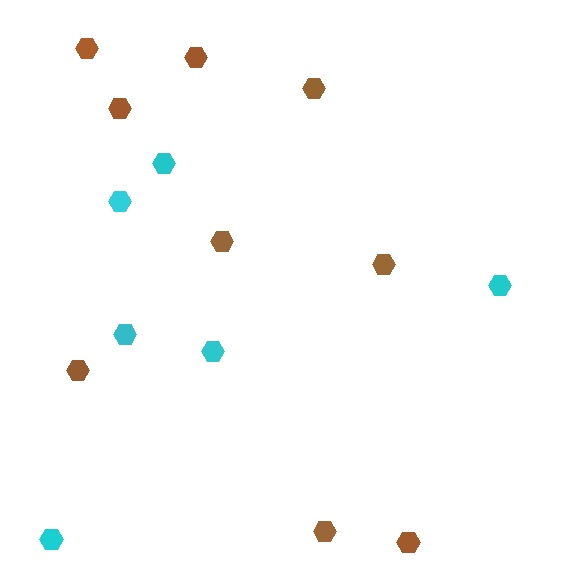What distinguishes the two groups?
There are 2 groups: one group of cyan hexagons (6) and one group of brown hexagons (9).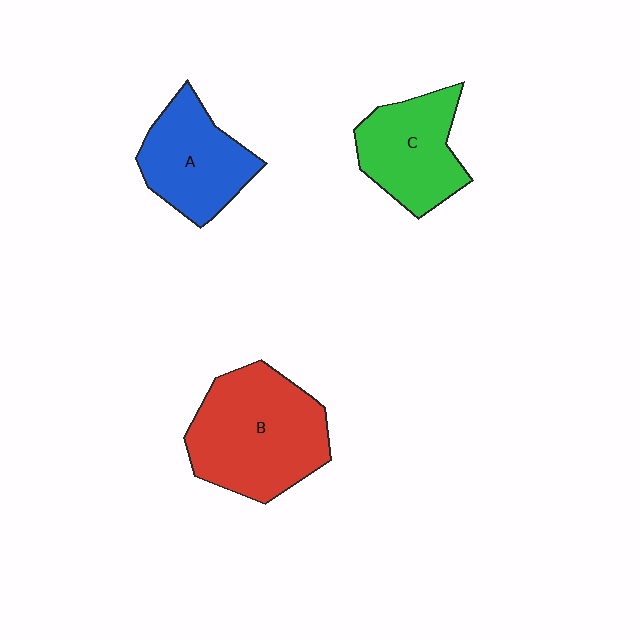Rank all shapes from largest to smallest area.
From largest to smallest: B (red), A (blue), C (green).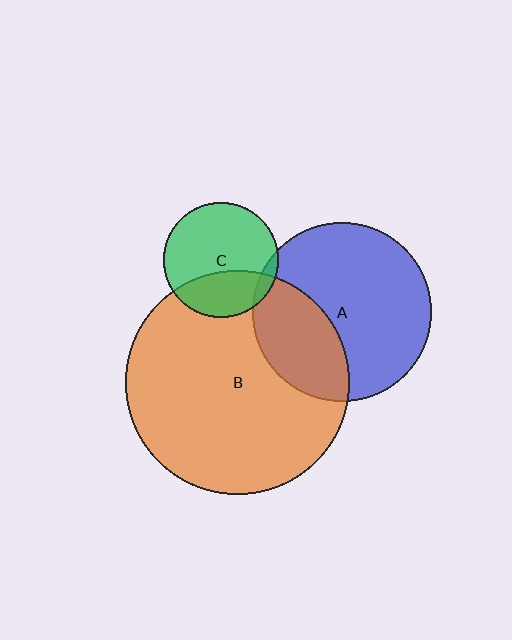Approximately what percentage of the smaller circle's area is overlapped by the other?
Approximately 30%.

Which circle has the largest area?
Circle B (orange).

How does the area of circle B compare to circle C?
Approximately 3.8 times.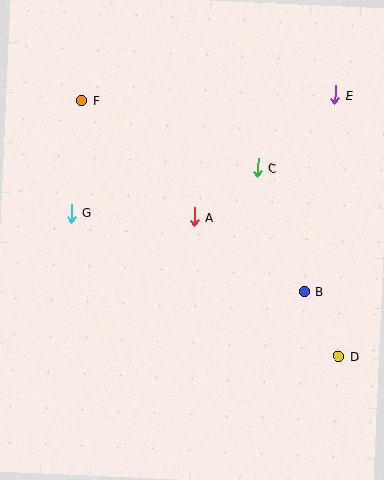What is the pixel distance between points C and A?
The distance between C and A is 80 pixels.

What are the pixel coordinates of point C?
Point C is at (257, 168).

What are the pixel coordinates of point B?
Point B is at (304, 292).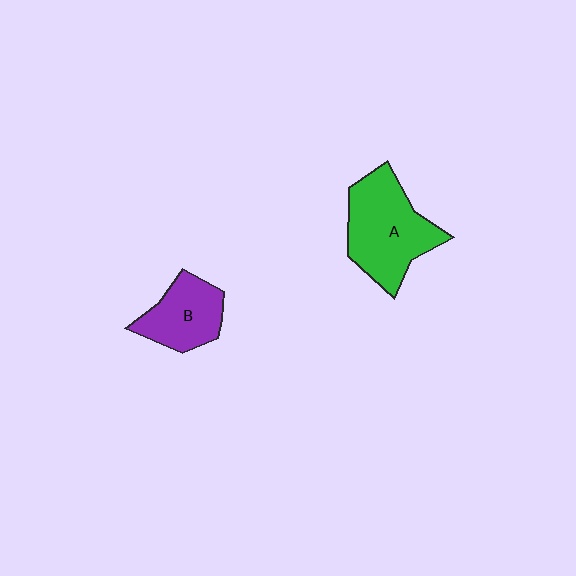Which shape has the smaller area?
Shape B (purple).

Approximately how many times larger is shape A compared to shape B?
Approximately 1.6 times.